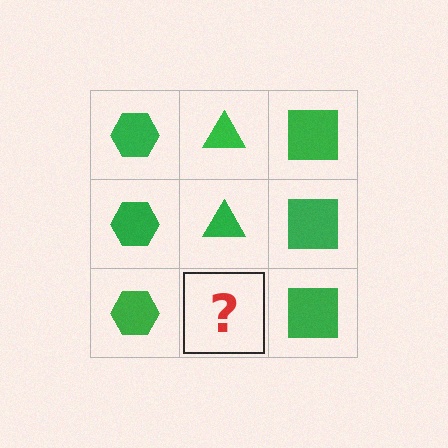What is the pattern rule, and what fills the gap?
The rule is that each column has a consistent shape. The gap should be filled with a green triangle.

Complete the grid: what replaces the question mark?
The question mark should be replaced with a green triangle.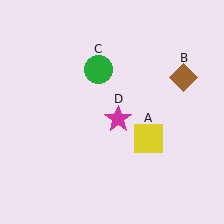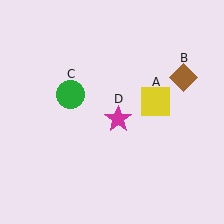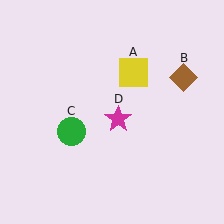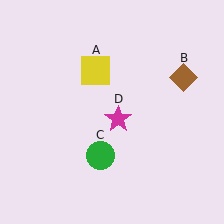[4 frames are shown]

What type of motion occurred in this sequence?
The yellow square (object A), green circle (object C) rotated counterclockwise around the center of the scene.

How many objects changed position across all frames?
2 objects changed position: yellow square (object A), green circle (object C).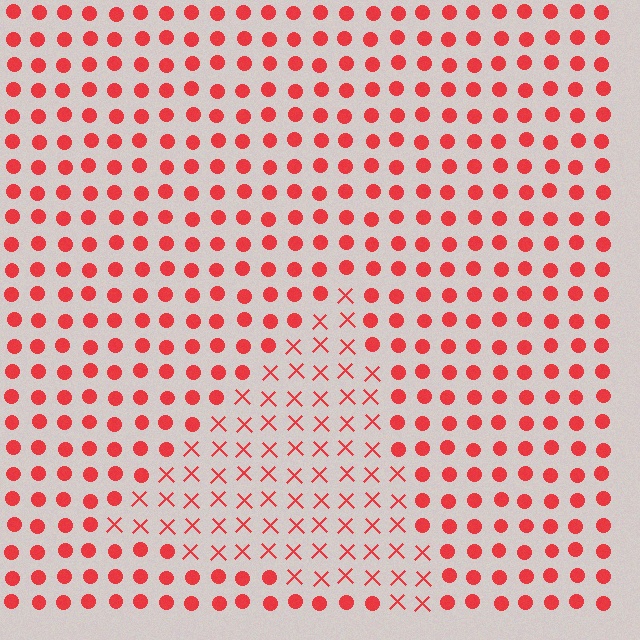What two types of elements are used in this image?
The image uses X marks inside the triangle region and circles outside it.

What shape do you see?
I see a triangle.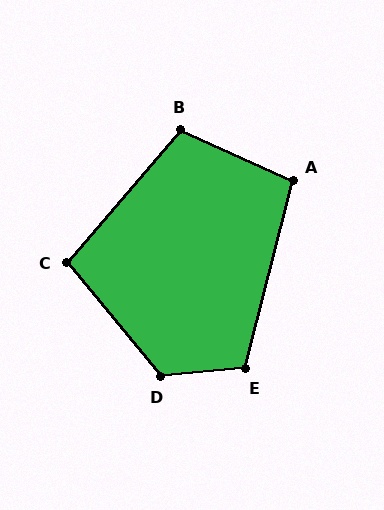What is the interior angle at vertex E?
Approximately 110 degrees (obtuse).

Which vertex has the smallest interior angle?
C, at approximately 100 degrees.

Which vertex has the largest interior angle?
D, at approximately 124 degrees.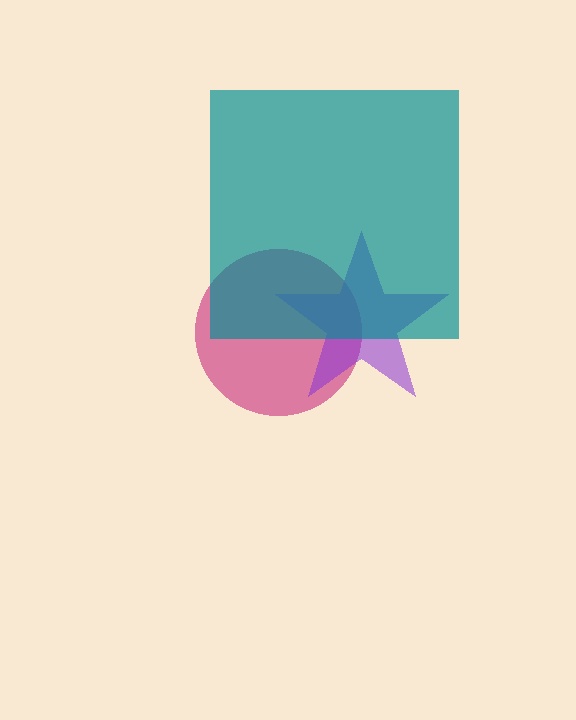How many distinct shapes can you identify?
There are 3 distinct shapes: a magenta circle, a purple star, a teal square.